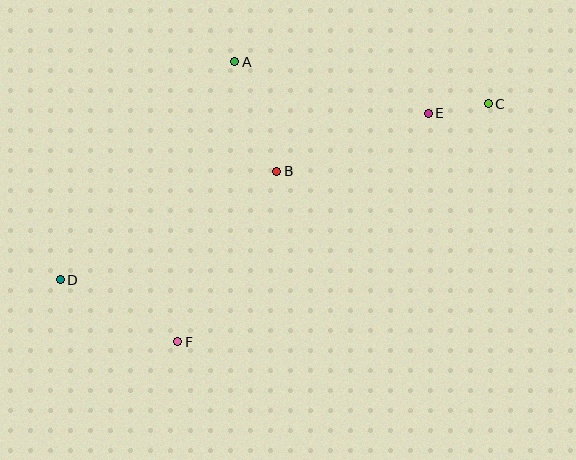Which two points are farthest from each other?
Points C and D are farthest from each other.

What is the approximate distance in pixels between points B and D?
The distance between B and D is approximately 243 pixels.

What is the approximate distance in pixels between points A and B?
The distance between A and B is approximately 117 pixels.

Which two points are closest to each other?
Points C and E are closest to each other.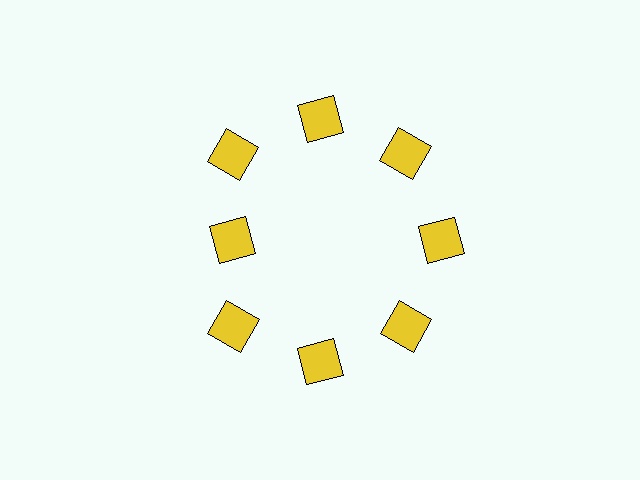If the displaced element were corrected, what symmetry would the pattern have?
It would have 8-fold rotational symmetry — the pattern would map onto itself every 45 degrees.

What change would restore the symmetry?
The symmetry would be restored by moving it outward, back onto the ring so that all 8 squares sit at equal angles and equal distance from the center.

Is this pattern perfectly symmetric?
No. The 8 yellow squares are arranged in a ring, but one element near the 9 o'clock position is pulled inward toward the center, breaking the 8-fold rotational symmetry.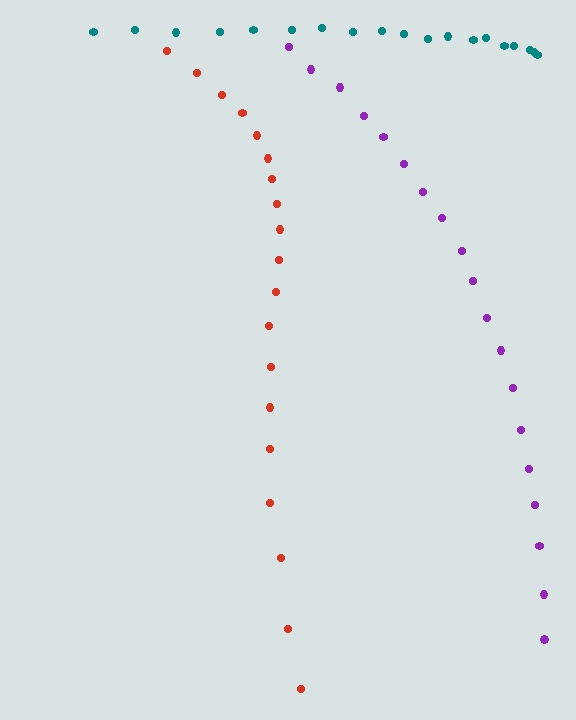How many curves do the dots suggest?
There are 3 distinct paths.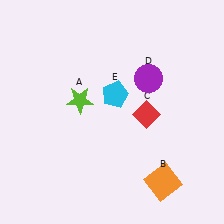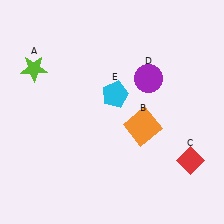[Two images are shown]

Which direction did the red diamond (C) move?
The red diamond (C) moved down.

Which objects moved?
The objects that moved are: the lime star (A), the orange square (B), the red diamond (C).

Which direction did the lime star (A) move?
The lime star (A) moved left.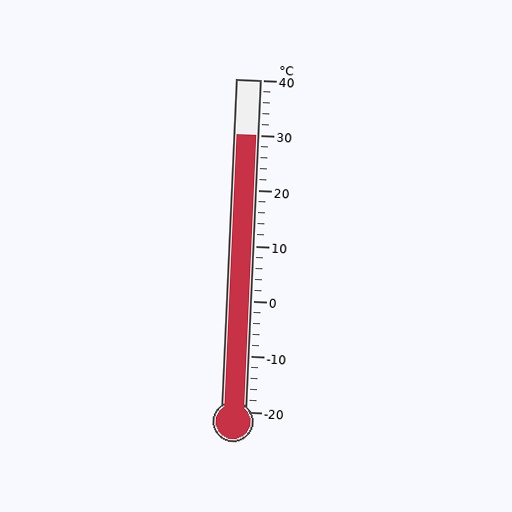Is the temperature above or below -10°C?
The temperature is above -10°C.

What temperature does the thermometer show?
The thermometer shows approximately 30°C.